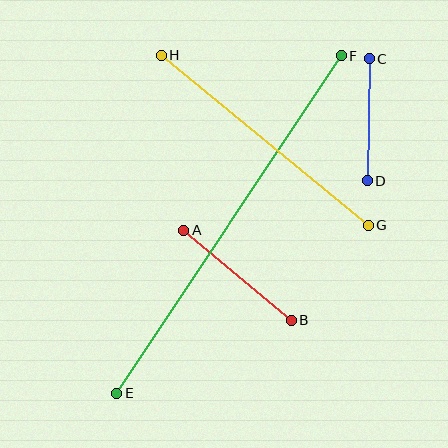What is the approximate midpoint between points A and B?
The midpoint is at approximately (237, 275) pixels.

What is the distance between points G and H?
The distance is approximately 268 pixels.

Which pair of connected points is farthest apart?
Points E and F are farthest apart.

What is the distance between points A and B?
The distance is approximately 140 pixels.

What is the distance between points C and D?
The distance is approximately 122 pixels.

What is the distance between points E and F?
The distance is approximately 405 pixels.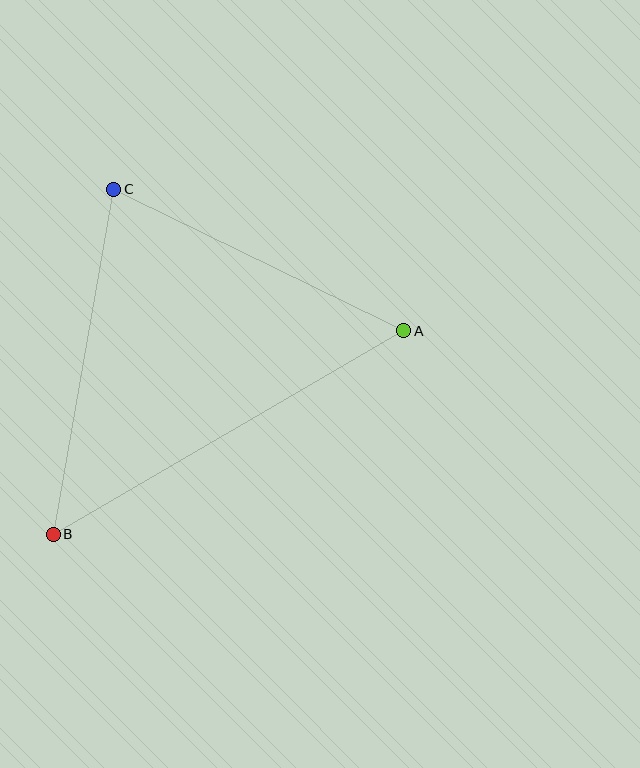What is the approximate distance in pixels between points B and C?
The distance between B and C is approximately 350 pixels.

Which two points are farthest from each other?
Points A and B are farthest from each other.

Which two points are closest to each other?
Points A and C are closest to each other.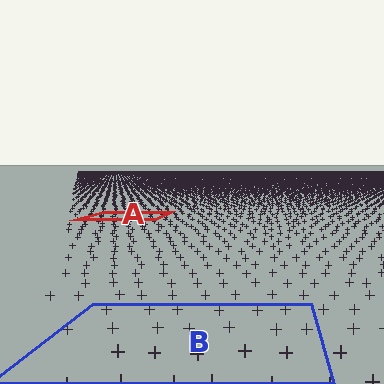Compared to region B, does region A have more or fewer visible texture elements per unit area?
Region A has more texture elements per unit area — they are packed more densely because it is farther away.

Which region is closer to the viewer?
Region B is closer. The texture elements there are larger and more spread out.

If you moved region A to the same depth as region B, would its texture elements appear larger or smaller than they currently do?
They would appear larger. At a closer depth, the same texture elements are projected at a bigger on-screen size.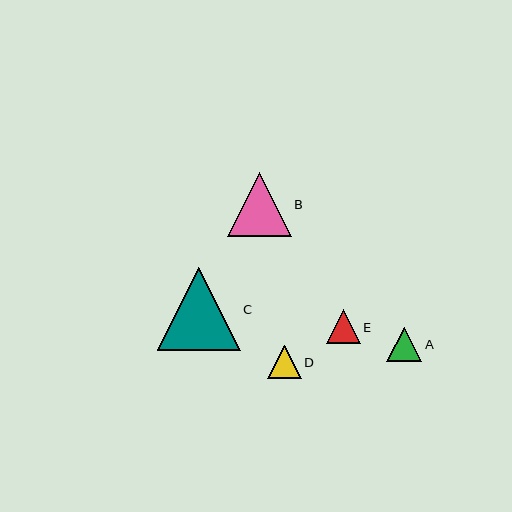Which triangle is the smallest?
Triangle D is the smallest with a size of approximately 34 pixels.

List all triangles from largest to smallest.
From largest to smallest: C, B, A, E, D.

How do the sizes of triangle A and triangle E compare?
Triangle A and triangle E are approximately the same size.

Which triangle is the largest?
Triangle C is the largest with a size of approximately 83 pixels.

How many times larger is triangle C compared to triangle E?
Triangle C is approximately 2.5 times the size of triangle E.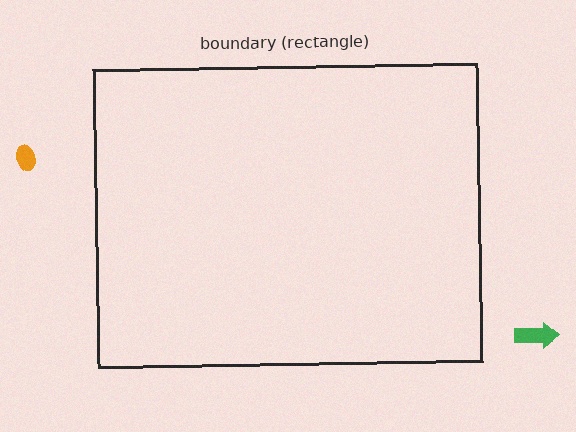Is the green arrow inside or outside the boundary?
Outside.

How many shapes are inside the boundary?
0 inside, 2 outside.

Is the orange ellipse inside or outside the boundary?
Outside.